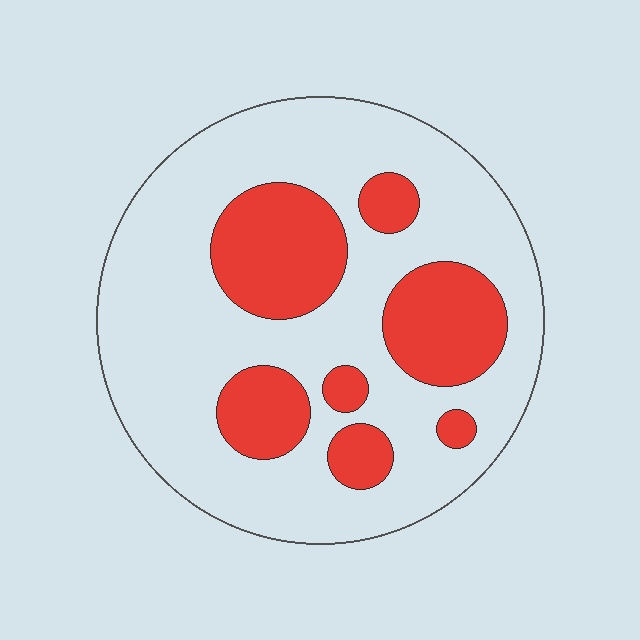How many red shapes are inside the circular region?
7.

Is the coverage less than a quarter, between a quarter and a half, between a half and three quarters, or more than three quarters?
Between a quarter and a half.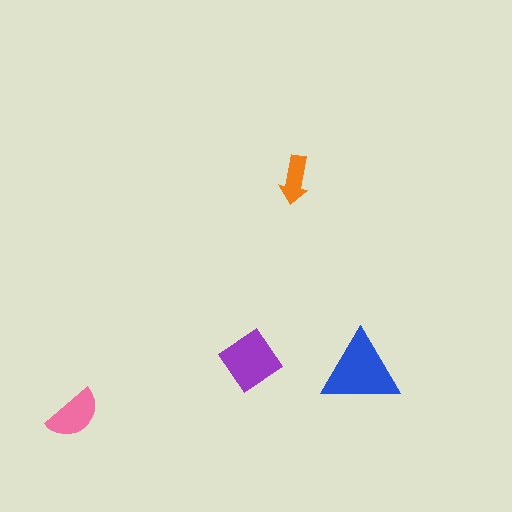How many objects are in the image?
There are 4 objects in the image.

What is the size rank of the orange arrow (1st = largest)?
4th.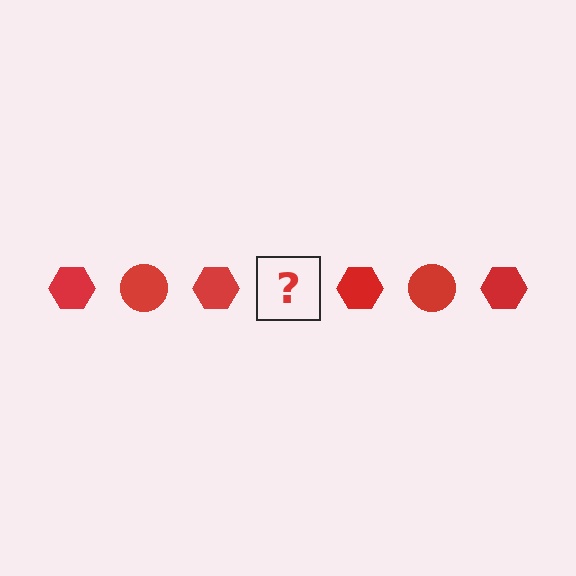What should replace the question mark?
The question mark should be replaced with a red circle.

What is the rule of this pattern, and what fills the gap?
The rule is that the pattern cycles through hexagon, circle shapes in red. The gap should be filled with a red circle.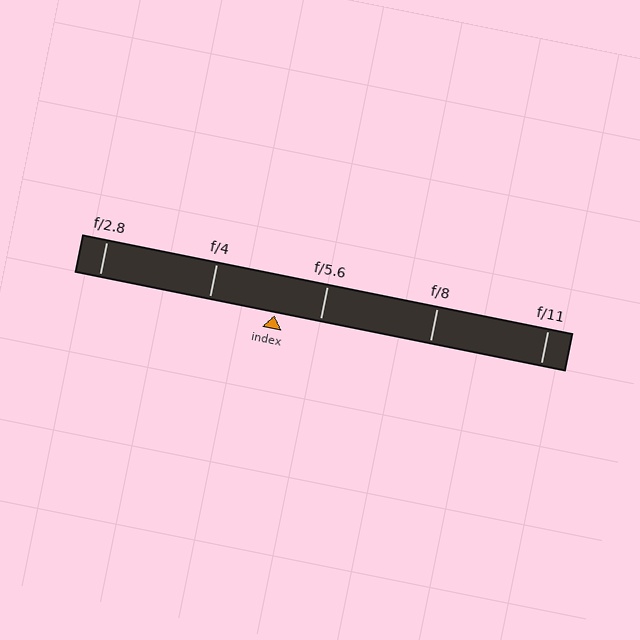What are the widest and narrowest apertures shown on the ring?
The widest aperture shown is f/2.8 and the narrowest is f/11.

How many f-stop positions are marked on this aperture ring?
There are 5 f-stop positions marked.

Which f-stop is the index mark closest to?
The index mark is closest to f/5.6.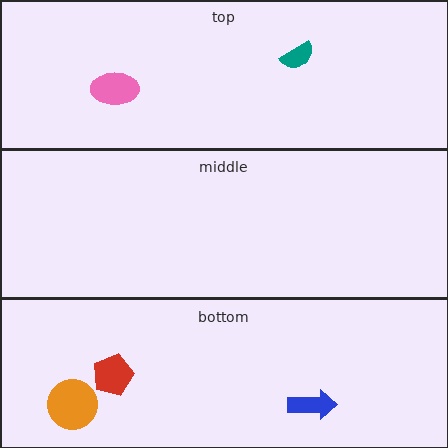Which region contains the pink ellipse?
The top region.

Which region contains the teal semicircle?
The top region.